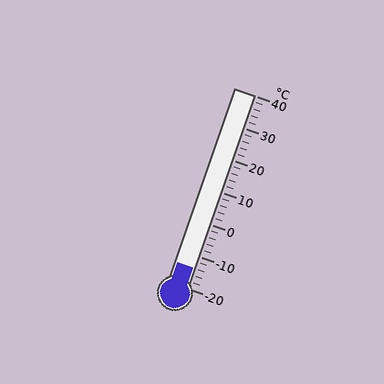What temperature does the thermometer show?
The thermometer shows approximately -14°C.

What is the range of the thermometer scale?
The thermometer scale ranges from -20°C to 40°C.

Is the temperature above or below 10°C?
The temperature is below 10°C.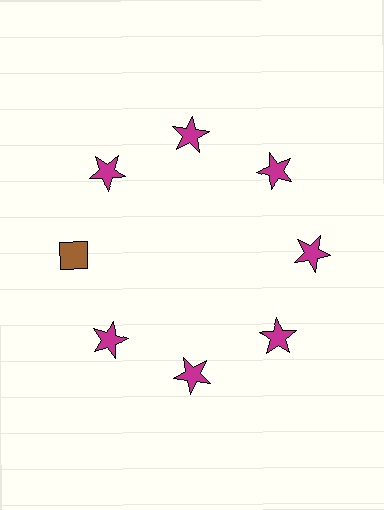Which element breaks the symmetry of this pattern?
The brown diamond at roughly the 9 o'clock position breaks the symmetry. All other shapes are magenta stars.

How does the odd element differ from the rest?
It differs in both color (brown instead of magenta) and shape (diamond instead of star).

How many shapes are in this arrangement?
There are 8 shapes arranged in a ring pattern.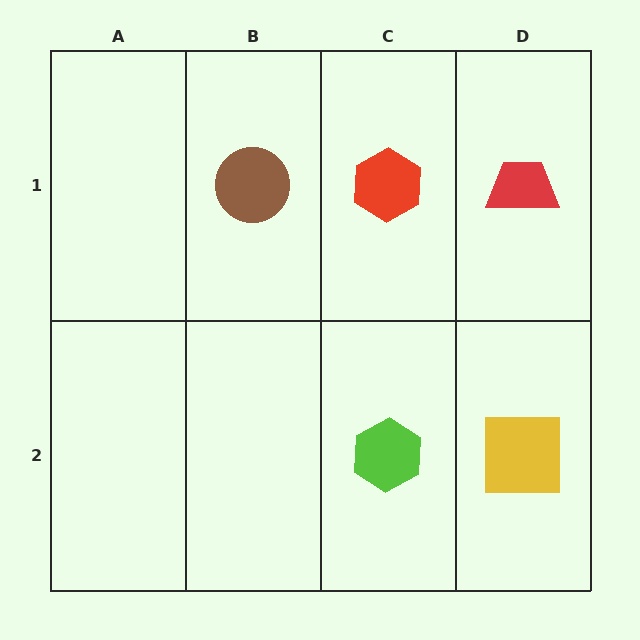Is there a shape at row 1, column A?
No, that cell is empty.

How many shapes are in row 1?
3 shapes.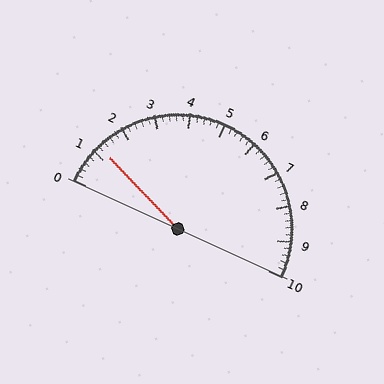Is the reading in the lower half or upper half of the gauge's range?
The reading is in the lower half of the range (0 to 10).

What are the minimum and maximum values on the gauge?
The gauge ranges from 0 to 10.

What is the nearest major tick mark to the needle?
The nearest major tick mark is 1.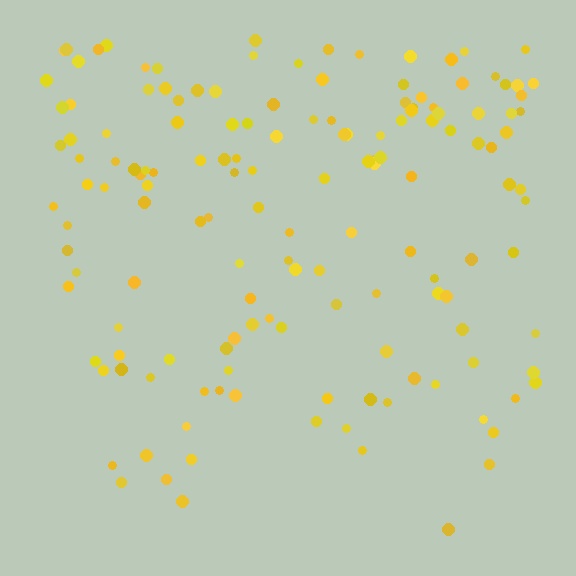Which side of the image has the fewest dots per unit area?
The bottom.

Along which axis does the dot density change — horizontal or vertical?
Vertical.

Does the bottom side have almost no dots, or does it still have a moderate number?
Still a moderate number, just noticeably fewer than the top.